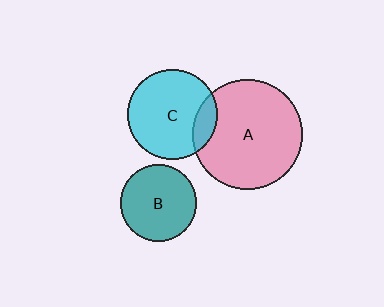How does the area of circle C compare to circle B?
Approximately 1.4 times.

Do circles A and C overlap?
Yes.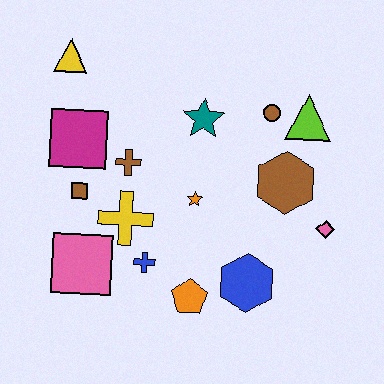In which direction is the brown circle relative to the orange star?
The brown circle is above the orange star.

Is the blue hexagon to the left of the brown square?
No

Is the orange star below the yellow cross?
No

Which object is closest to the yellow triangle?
The magenta square is closest to the yellow triangle.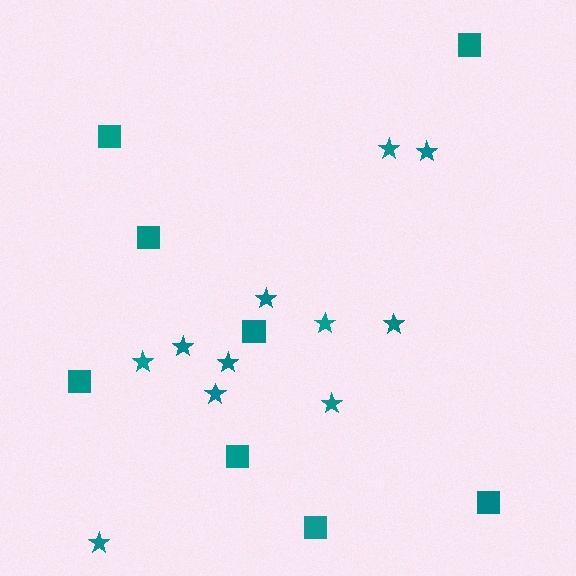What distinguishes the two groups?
There are 2 groups: one group of stars (11) and one group of squares (8).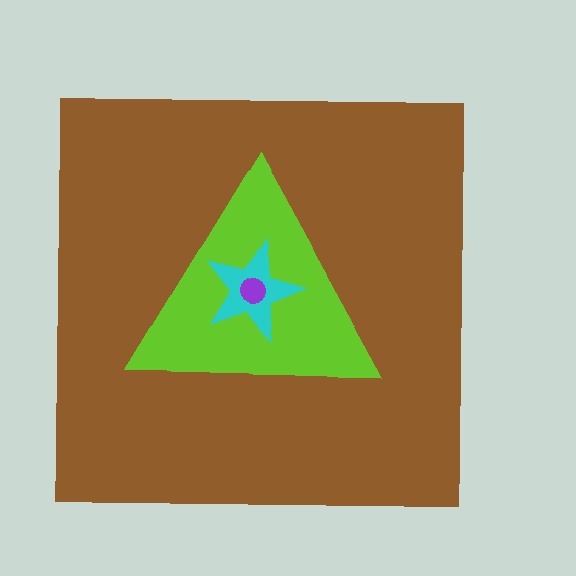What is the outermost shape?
The brown square.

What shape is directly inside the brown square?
The lime triangle.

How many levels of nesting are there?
4.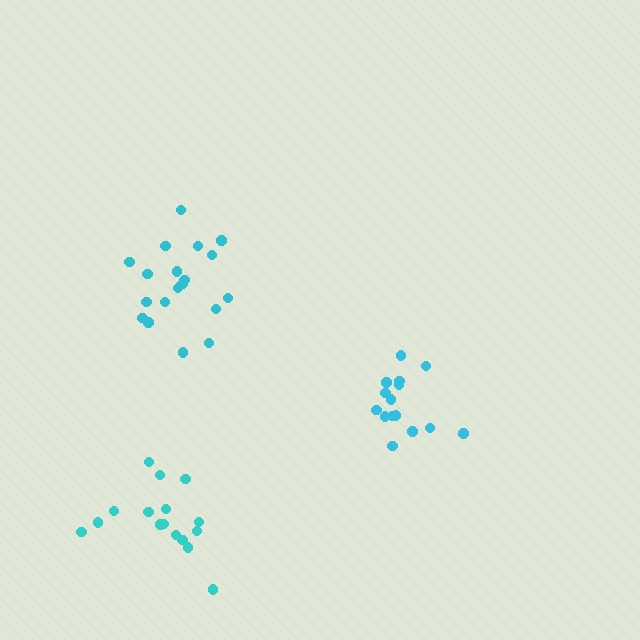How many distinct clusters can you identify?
There are 3 distinct clusters.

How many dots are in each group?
Group 1: 19 dots, Group 2: 16 dots, Group 3: 15 dots (50 total).